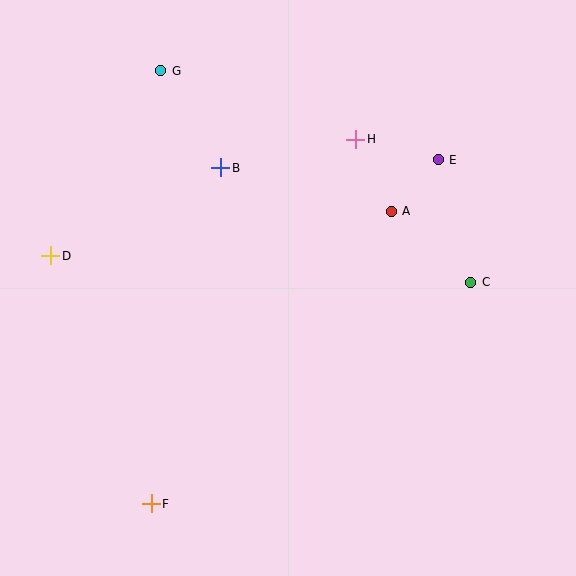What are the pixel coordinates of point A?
Point A is at (391, 211).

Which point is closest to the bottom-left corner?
Point F is closest to the bottom-left corner.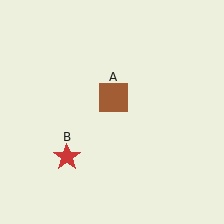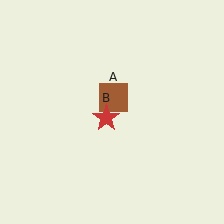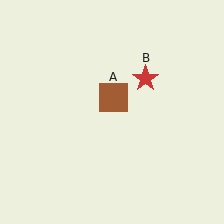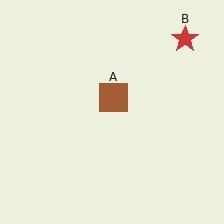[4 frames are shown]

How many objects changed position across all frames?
1 object changed position: red star (object B).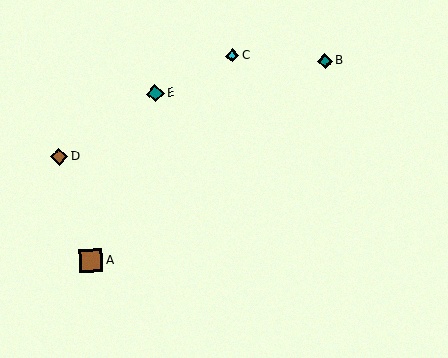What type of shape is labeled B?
Shape B is a teal diamond.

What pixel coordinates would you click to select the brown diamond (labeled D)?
Click at (59, 157) to select the brown diamond D.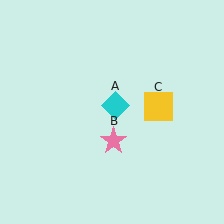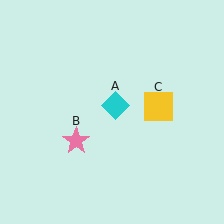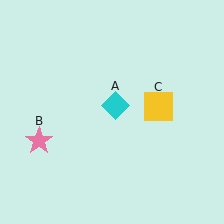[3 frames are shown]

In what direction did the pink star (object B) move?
The pink star (object B) moved left.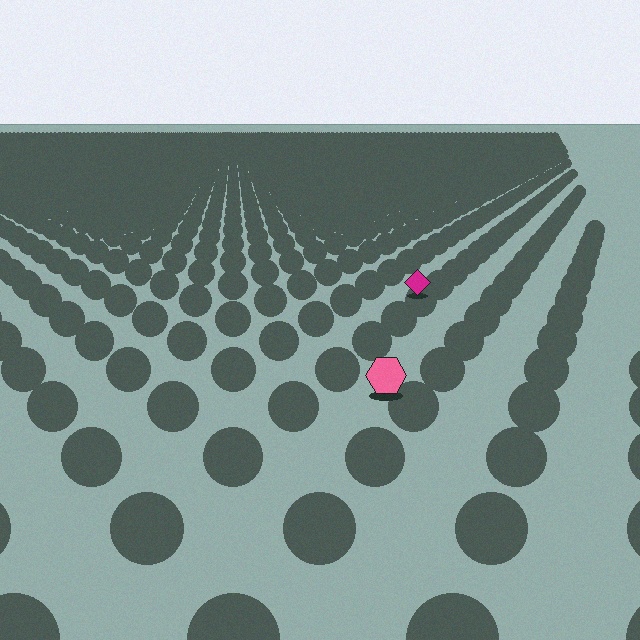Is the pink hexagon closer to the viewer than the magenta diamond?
Yes. The pink hexagon is closer — you can tell from the texture gradient: the ground texture is coarser near it.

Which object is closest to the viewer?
The pink hexagon is closest. The texture marks near it are larger and more spread out.